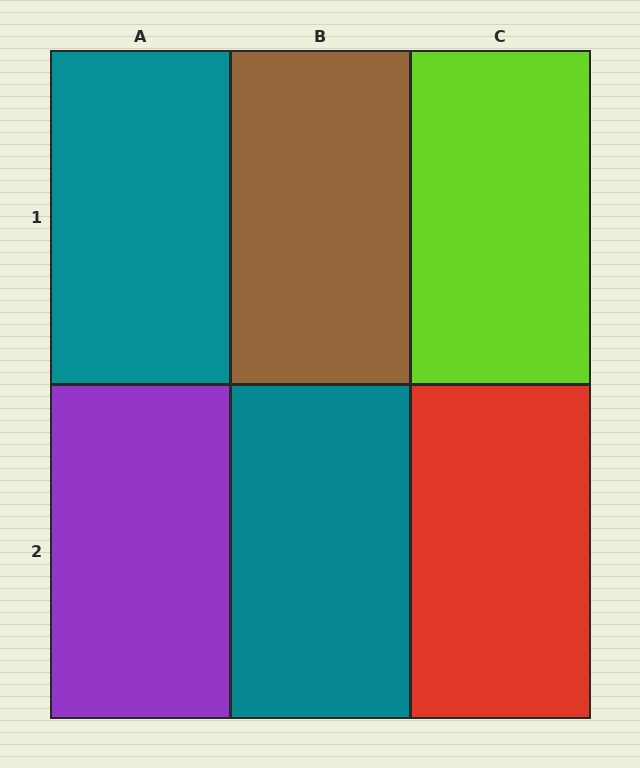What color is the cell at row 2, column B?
Teal.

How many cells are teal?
2 cells are teal.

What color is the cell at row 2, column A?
Purple.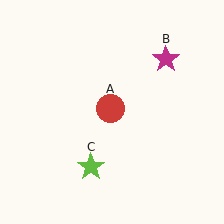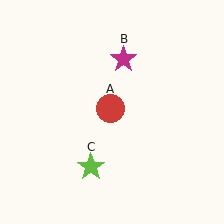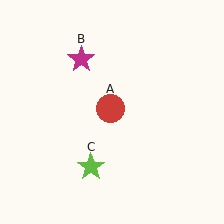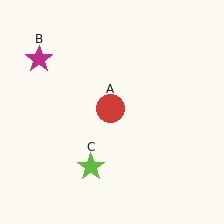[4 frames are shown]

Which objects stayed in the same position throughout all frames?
Red circle (object A) and lime star (object C) remained stationary.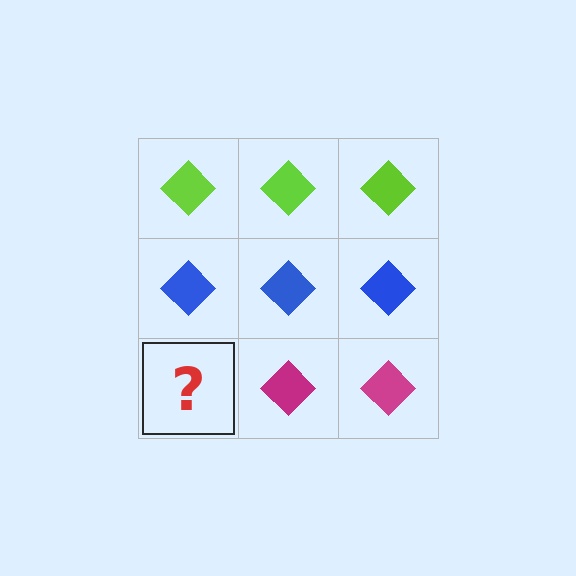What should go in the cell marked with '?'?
The missing cell should contain a magenta diamond.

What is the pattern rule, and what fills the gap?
The rule is that each row has a consistent color. The gap should be filled with a magenta diamond.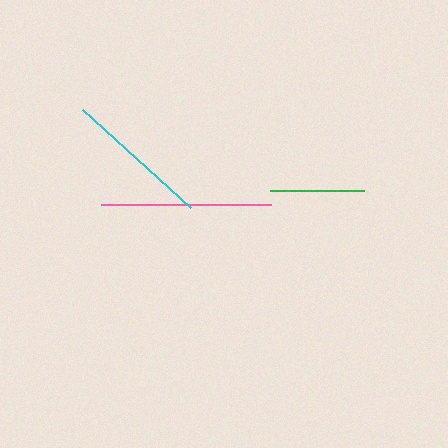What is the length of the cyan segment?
The cyan segment is approximately 146 pixels long.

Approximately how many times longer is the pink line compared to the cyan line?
The pink line is approximately 1.2 times the length of the cyan line.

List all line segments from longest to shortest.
From longest to shortest: pink, cyan, green.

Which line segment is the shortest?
The green line is the shortest at approximately 94 pixels.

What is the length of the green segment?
The green segment is approximately 94 pixels long.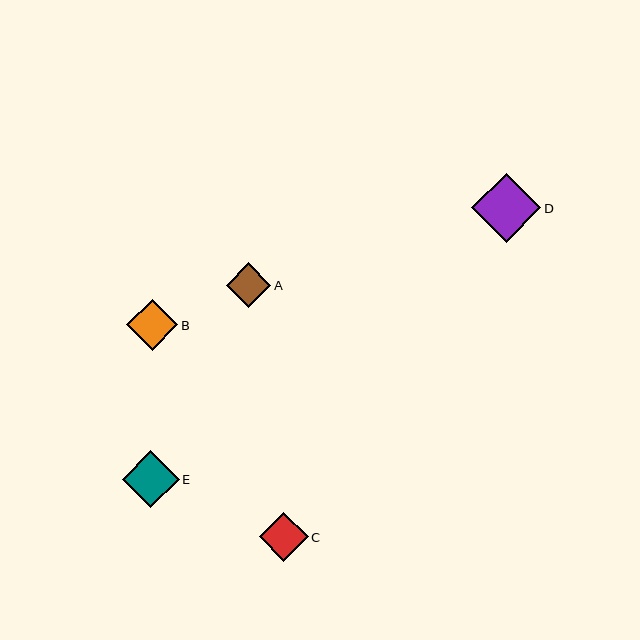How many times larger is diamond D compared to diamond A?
Diamond D is approximately 1.6 times the size of diamond A.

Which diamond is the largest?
Diamond D is the largest with a size of approximately 69 pixels.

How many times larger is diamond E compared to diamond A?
Diamond E is approximately 1.3 times the size of diamond A.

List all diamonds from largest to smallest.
From largest to smallest: D, E, B, C, A.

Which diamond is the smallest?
Diamond A is the smallest with a size of approximately 44 pixels.